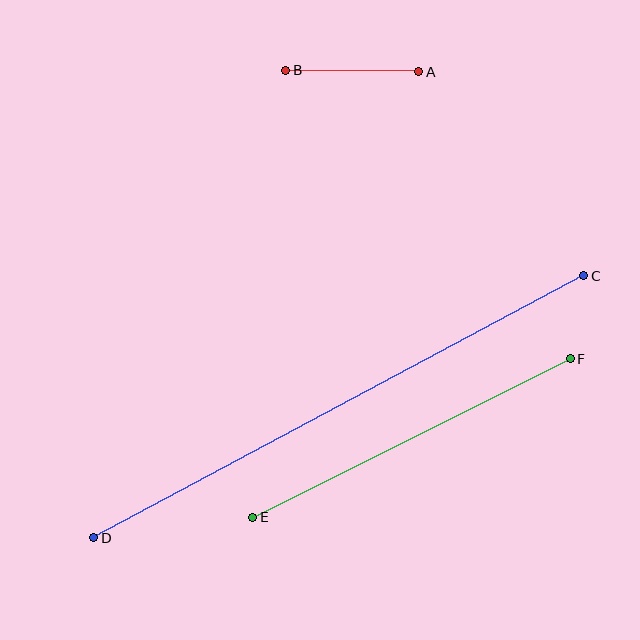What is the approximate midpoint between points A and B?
The midpoint is at approximately (352, 71) pixels.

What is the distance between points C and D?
The distance is approximately 555 pixels.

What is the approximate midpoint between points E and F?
The midpoint is at approximately (411, 438) pixels.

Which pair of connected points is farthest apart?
Points C and D are farthest apart.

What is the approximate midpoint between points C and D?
The midpoint is at approximately (339, 407) pixels.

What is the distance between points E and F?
The distance is approximately 355 pixels.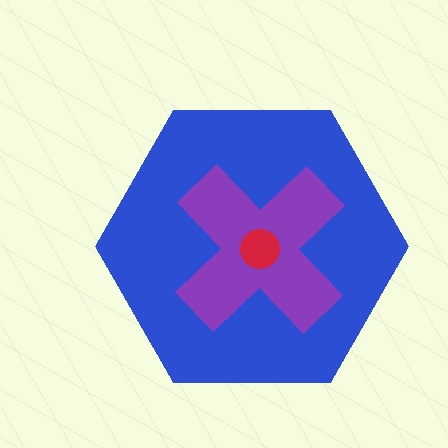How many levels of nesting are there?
3.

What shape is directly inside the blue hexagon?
The purple cross.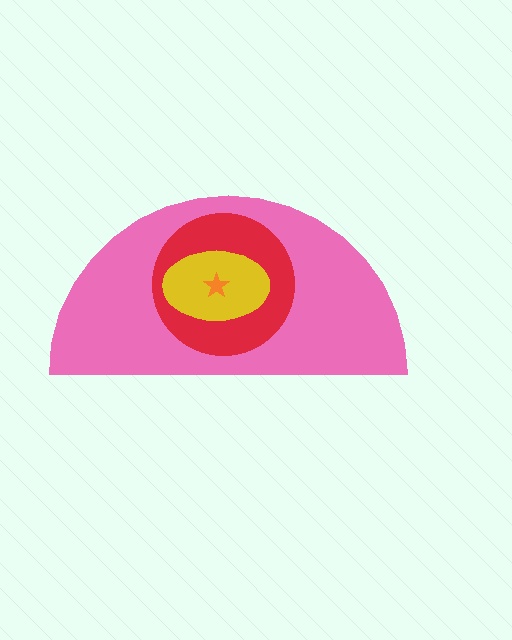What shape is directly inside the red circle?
The yellow ellipse.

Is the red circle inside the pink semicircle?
Yes.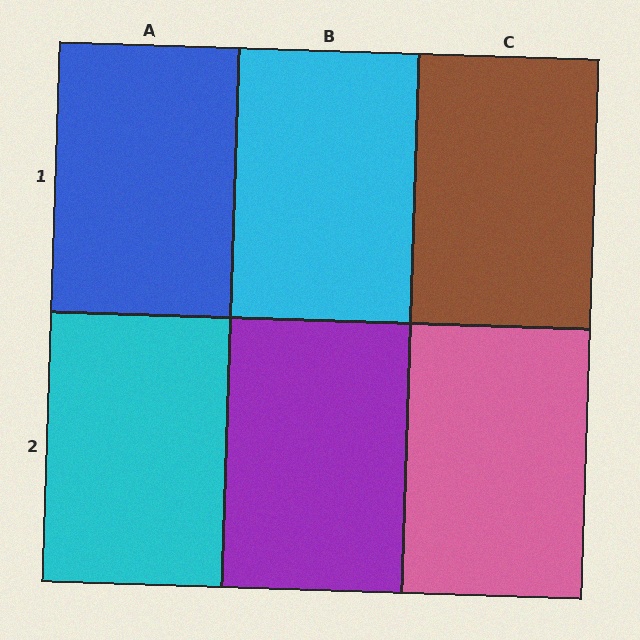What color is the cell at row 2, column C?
Pink.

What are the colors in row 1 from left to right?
Blue, cyan, brown.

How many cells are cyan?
2 cells are cyan.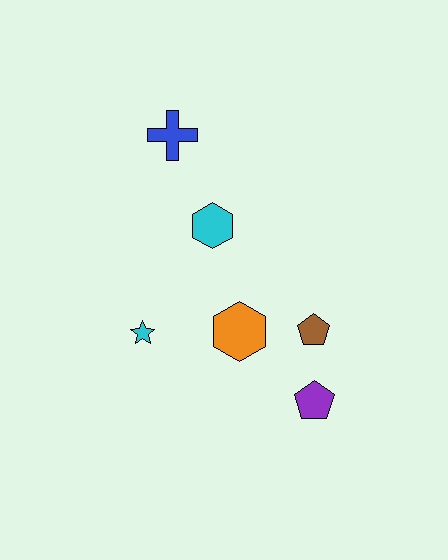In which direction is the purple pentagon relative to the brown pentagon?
The purple pentagon is below the brown pentagon.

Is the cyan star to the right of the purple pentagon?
No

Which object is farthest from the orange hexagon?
The blue cross is farthest from the orange hexagon.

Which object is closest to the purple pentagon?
The brown pentagon is closest to the purple pentagon.